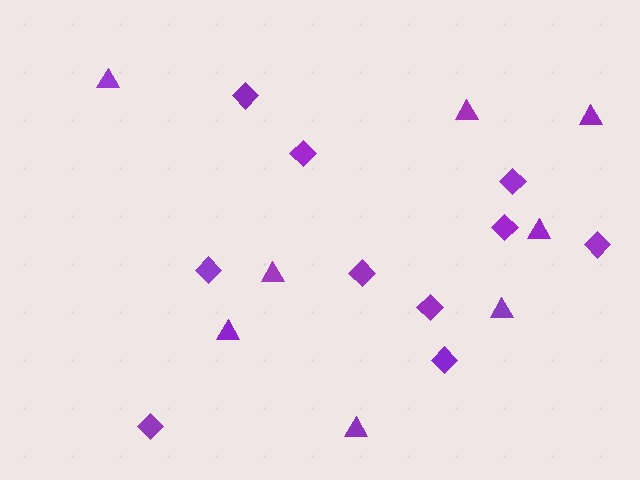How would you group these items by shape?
There are 2 groups: one group of triangles (8) and one group of diamonds (10).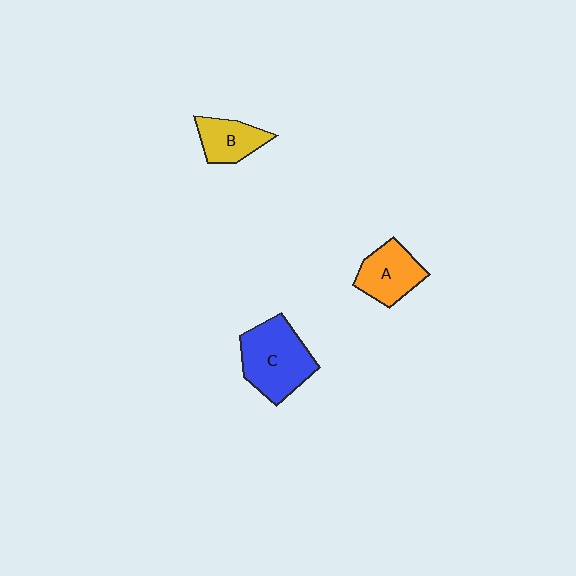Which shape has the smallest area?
Shape B (yellow).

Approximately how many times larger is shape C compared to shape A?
Approximately 1.5 times.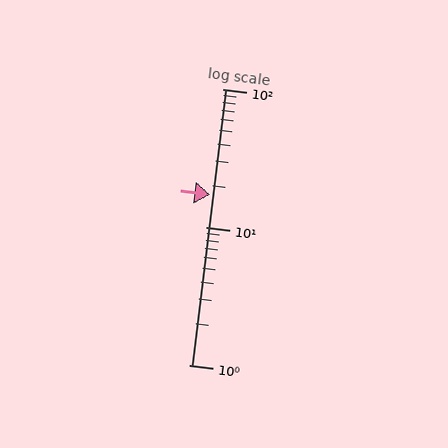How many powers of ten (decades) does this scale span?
The scale spans 2 decades, from 1 to 100.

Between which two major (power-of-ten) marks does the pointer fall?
The pointer is between 10 and 100.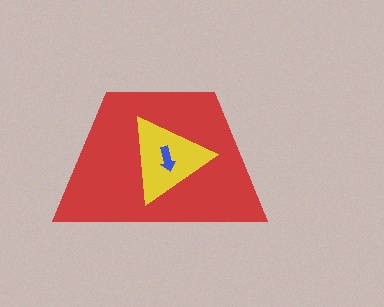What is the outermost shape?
The red trapezoid.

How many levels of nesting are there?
3.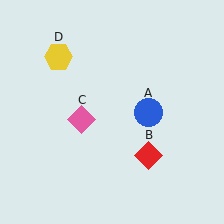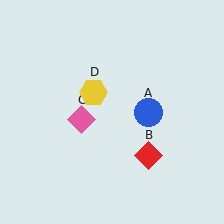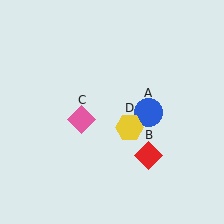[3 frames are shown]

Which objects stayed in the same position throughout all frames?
Blue circle (object A) and red diamond (object B) and pink diamond (object C) remained stationary.